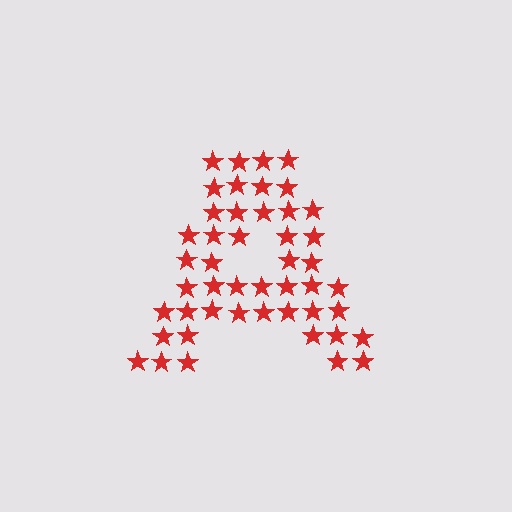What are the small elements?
The small elements are stars.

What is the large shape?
The large shape is the letter A.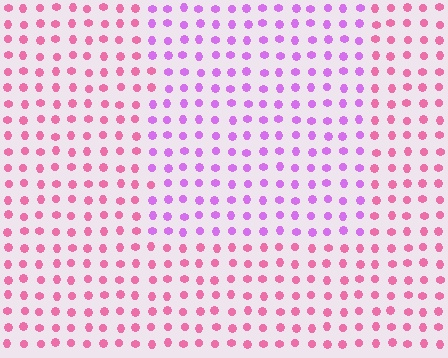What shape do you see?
I see a rectangle.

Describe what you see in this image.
The image is filled with small pink elements in a uniform arrangement. A rectangle-shaped region is visible where the elements are tinted to a slightly different hue, forming a subtle color boundary.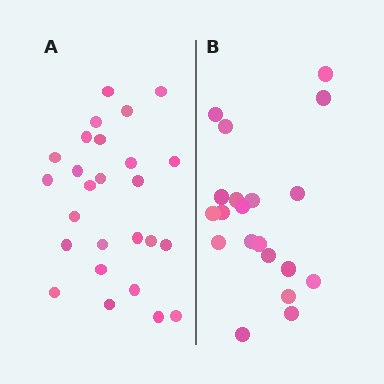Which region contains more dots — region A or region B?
Region A (the left region) has more dots.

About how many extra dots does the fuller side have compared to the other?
Region A has about 6 more dots than region B.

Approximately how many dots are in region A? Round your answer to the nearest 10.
About 30 dots. (The exact count is 26, which rounds to 30.)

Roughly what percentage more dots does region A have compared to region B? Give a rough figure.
About 30% more.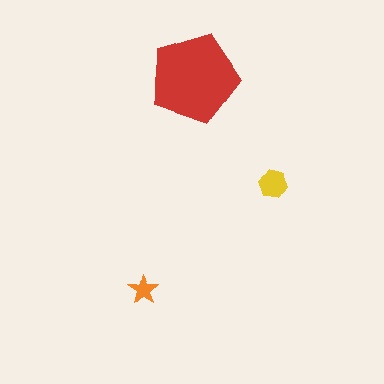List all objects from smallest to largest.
The orange star, the yellow hexagon, the red pentagon.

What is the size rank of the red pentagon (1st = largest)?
1st.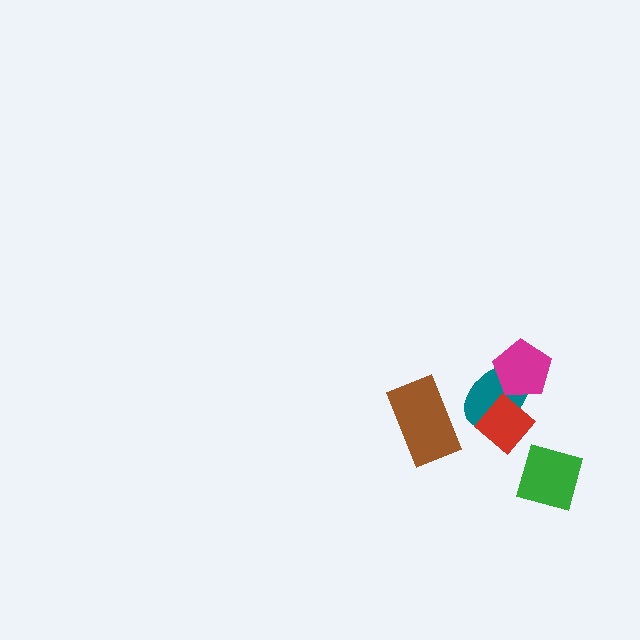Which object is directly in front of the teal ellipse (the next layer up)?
The magenta pentagon is directly in front of the teal ellipse.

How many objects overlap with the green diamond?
0 objects overlap with the green diamond.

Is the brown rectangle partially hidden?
No, no other shape covers it.